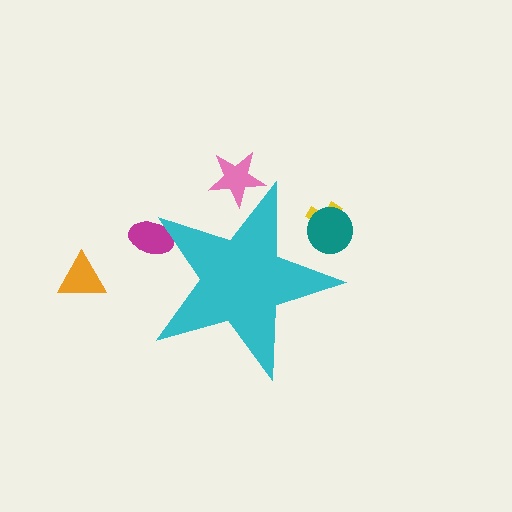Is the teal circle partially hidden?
Yes, the teal circle is partially hidden behind the cyan star.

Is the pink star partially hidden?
Yes, the pink star is partially hidden behind the cyan star.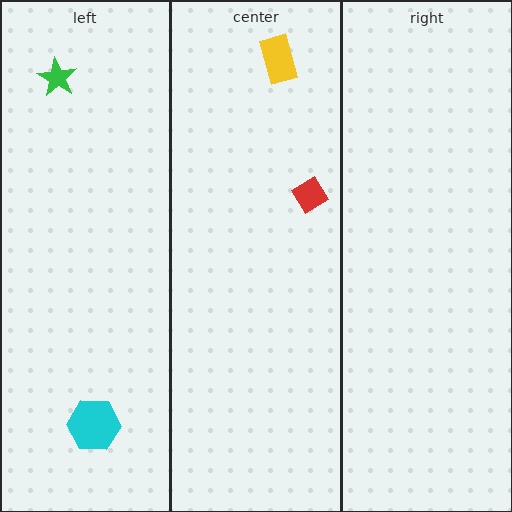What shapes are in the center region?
The yellow rectangle, the red diamond.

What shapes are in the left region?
The cyan hexagon, the green star.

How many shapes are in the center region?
2.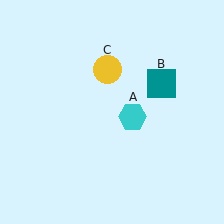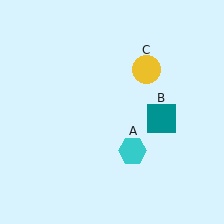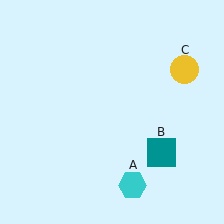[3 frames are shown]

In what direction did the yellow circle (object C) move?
The yellow circle (object C) moved right.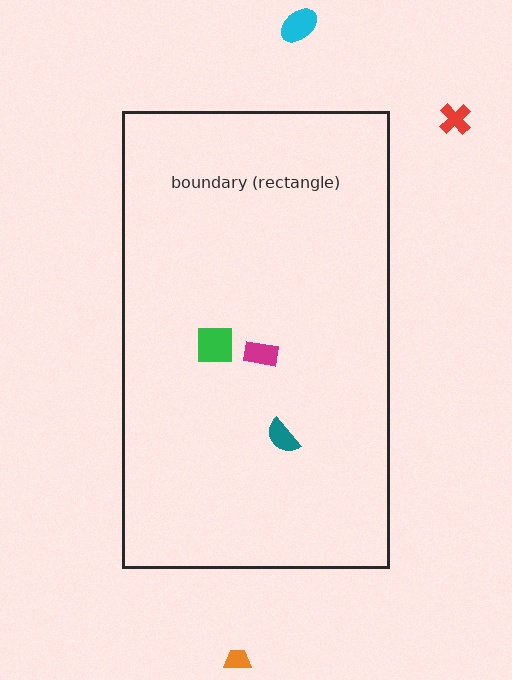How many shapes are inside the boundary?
3 inside, 3 outside.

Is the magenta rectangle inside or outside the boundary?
Inside.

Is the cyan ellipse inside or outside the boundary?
Outside.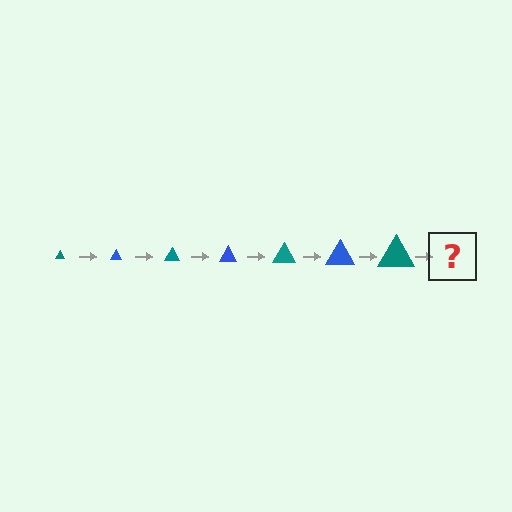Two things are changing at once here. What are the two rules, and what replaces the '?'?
The two rules are that the triangle grows larger each step and the color cycles through teal and blue. The '?' should be a blue triangle, larger than the previous one.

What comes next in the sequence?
The next element should be a blue triangle, larger than the previous one.